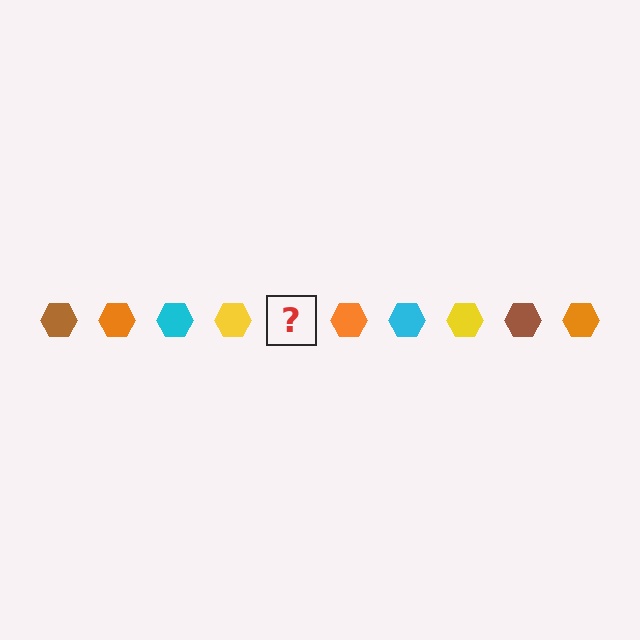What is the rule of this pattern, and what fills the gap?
The rule is that the pattern cycles through brown, orange, cyan, yellow hexagons. The gap should be filled with a brown hexagon.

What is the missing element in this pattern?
The missing element is a brown hexagon.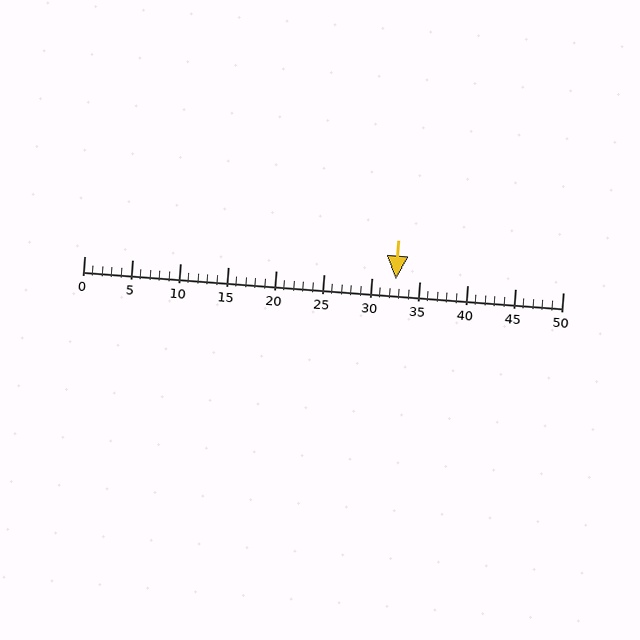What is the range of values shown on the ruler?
The ruler shows values from 0 to 50.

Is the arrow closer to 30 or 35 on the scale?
The arrow is closer to 35.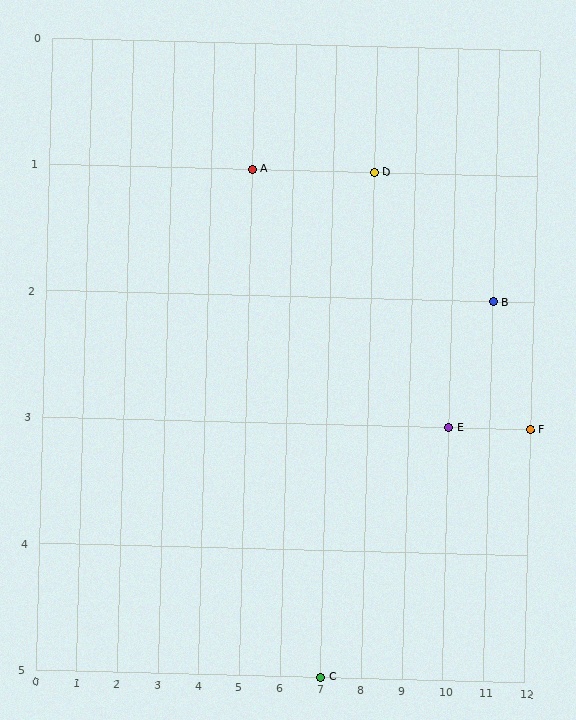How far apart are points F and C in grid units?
Points F and C are 5 columns and 2 rows apart (about 5.4 grid units diagonally).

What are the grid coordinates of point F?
Point F is at grid coordinates (12, 3).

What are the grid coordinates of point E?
Point E is at grid coordinates (10, 3).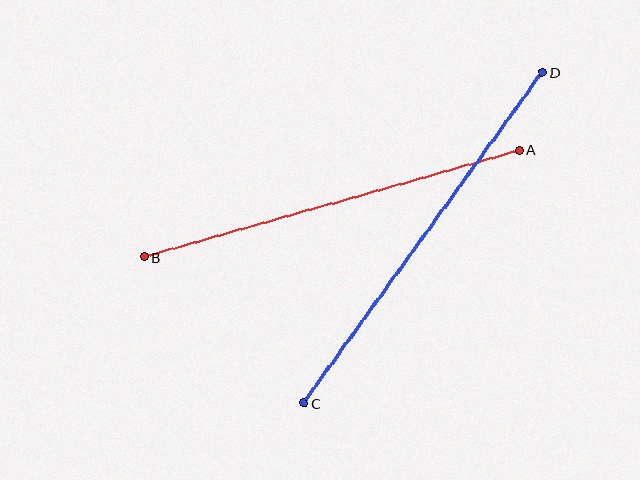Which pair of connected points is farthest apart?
Points C and D are farthest apart.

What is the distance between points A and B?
The distance is approximately 390 pixels.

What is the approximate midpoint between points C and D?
The midpoint is at approximately (423, 238) pixels.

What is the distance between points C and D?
The distance is approximately 408 pixels.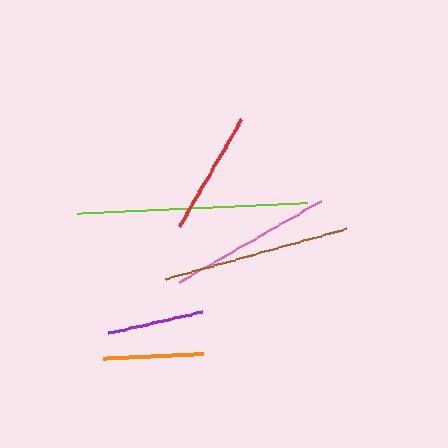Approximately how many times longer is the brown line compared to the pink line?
The brown line is approximately 1.1 times the length of the pink line.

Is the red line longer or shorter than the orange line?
The red line is longer than the orange line.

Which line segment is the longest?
The lime line is the longest at approximately 230 pixels.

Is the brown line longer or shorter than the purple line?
The brown line is longer than the purple line.